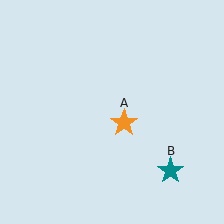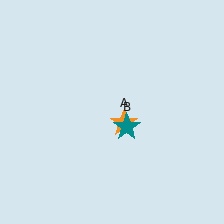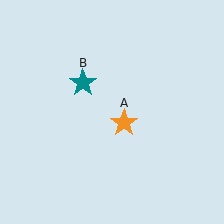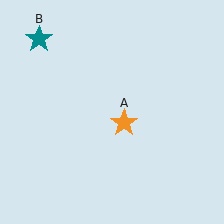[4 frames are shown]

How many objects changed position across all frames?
1 object changed position: teal star (object B).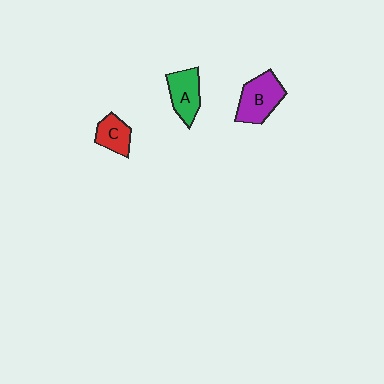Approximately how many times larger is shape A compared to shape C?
Approximately 1.3 times.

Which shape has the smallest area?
Shape C (red).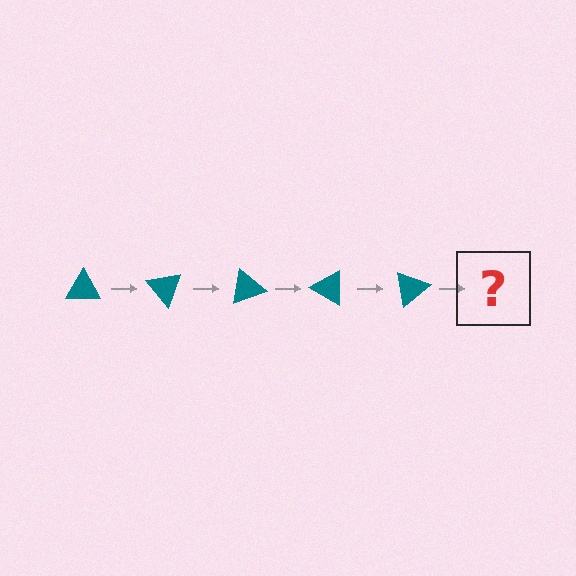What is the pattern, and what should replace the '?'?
The pattern is that the triangle rotates 50 degrees each step. The '?' should be a teal triangle rotated 250 degrees.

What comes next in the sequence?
The next element should be a teal triangle rotated 250 degrees.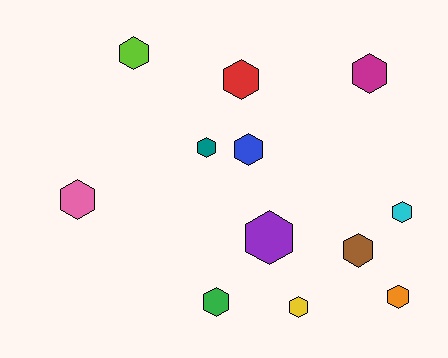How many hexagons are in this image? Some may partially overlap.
There are 12 hexagons.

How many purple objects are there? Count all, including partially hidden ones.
There is 1 purple object.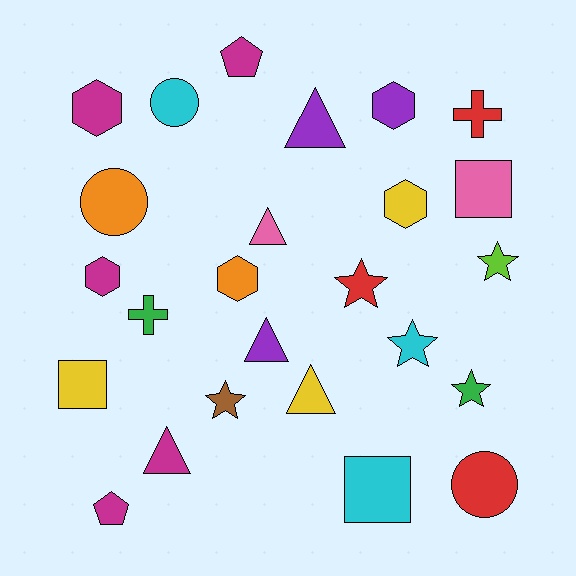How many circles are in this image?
There are 3 circles.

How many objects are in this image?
There are 25 objects.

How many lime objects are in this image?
There is 1 lime object.